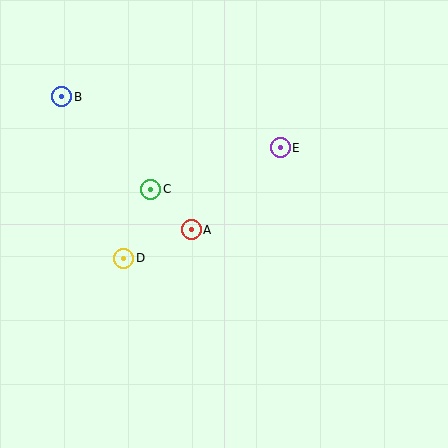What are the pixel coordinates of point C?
Point C is at (151, 189).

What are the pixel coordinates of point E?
Point E is at (280, 148).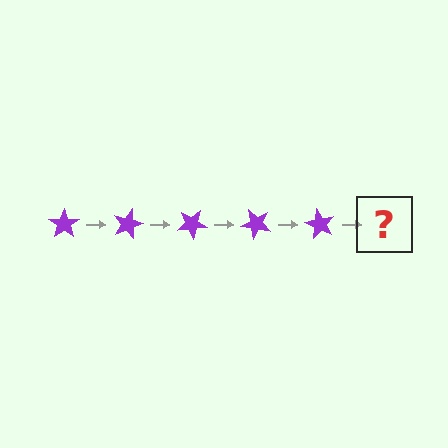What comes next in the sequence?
The next element should be a purple star rotated 75 degrees.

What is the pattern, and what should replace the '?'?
The pattern is that the star rotates 15 degrees each step. The '?' should be a purple star rotated 75 degrees.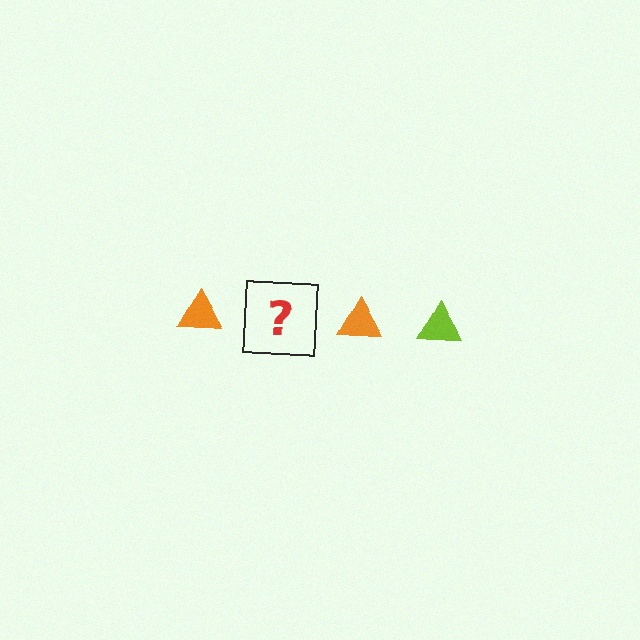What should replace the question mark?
The question mark should be replaced with a lime triangle.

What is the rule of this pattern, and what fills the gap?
The rule is that the pattern cycles through orange, lime triangles. The gap should be filled with a lime triangle.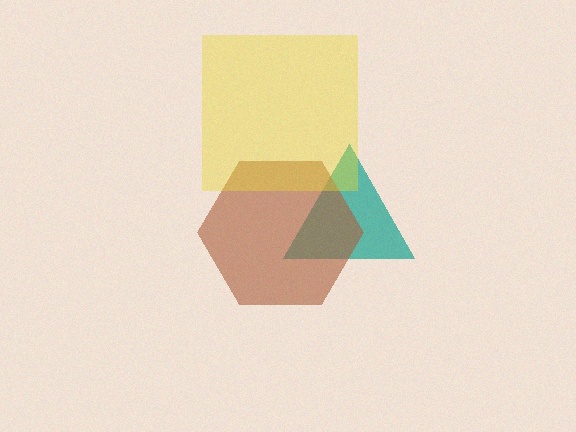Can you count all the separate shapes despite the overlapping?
Yes, there are 3 separate shapes.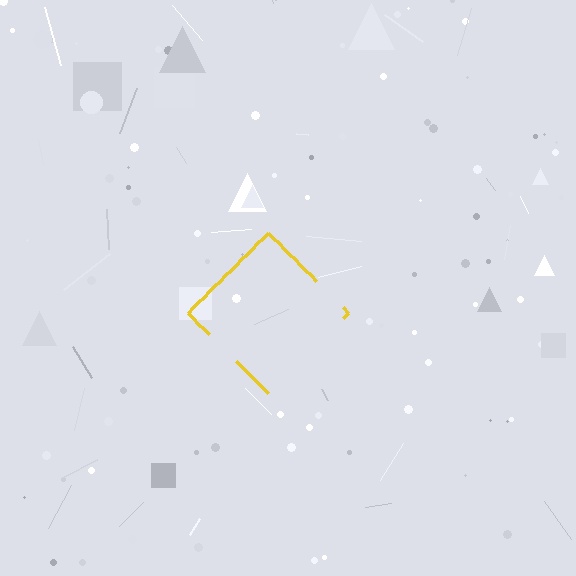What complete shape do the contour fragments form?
The contour fragments form a diamond.